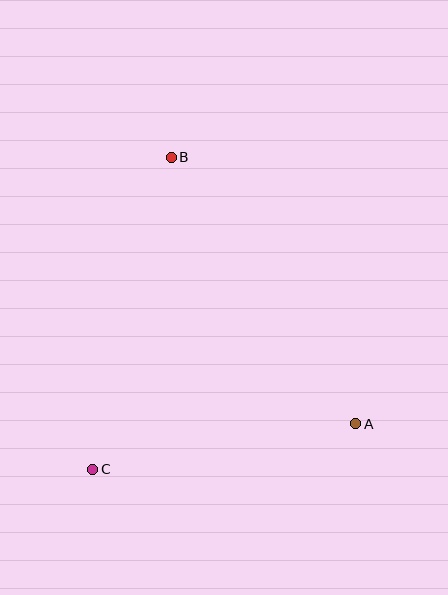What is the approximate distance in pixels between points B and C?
The distance between B and C is approximately 322 pixels.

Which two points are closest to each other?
Points A and C are closest to each other.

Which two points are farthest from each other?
Points A and B are farthest from each other.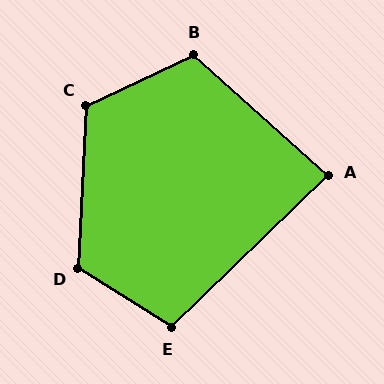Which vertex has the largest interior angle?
D, at approximately 120 degrees.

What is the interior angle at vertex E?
Approximately 103 degrees (obtuse).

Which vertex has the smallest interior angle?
A, at approximately 86 degrees.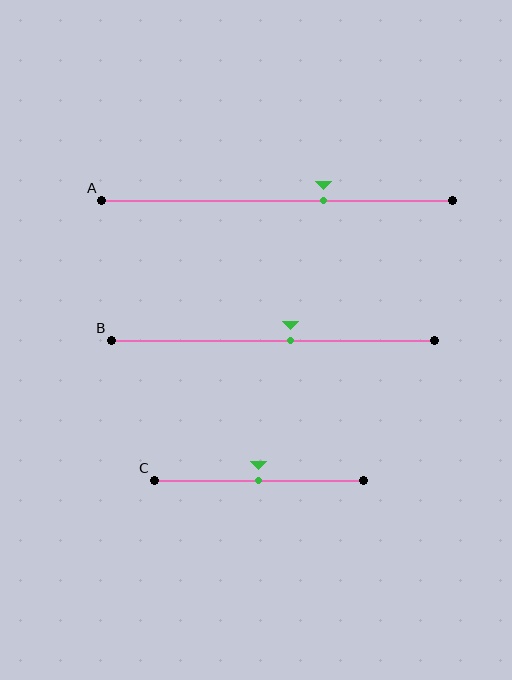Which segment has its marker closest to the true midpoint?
Segment C has its marker closest to the true midpoint.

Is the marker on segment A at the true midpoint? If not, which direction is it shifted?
No, the marker on segment A is shifted to the right by about 13% of the segment length.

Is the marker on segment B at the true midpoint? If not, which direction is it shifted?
No, the marker on segment B is shifted to the right by about 5% of the segment length.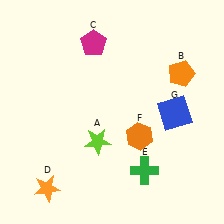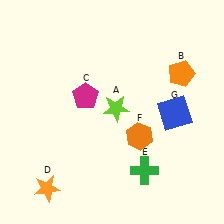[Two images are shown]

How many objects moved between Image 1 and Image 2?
2 objects moved between the two images.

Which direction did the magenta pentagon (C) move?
The magenta pentagon (C) moved down.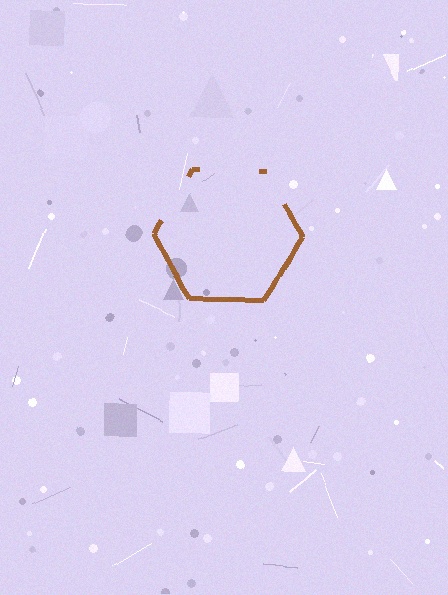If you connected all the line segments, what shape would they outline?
They would outline a hexagon.